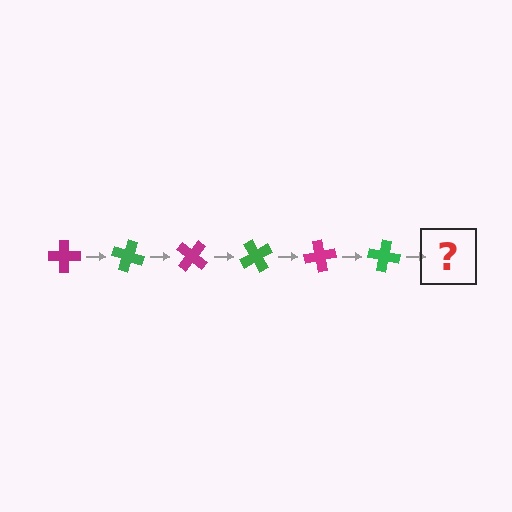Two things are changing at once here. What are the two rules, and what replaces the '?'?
The two rules are that it rotates 20 degrees each step and the color cycles through magenta and green. The '?' should be a magenta cross, rotated 120 degrees from the start.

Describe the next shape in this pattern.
It should be a magenta cross, rotated 120 degrees from the start.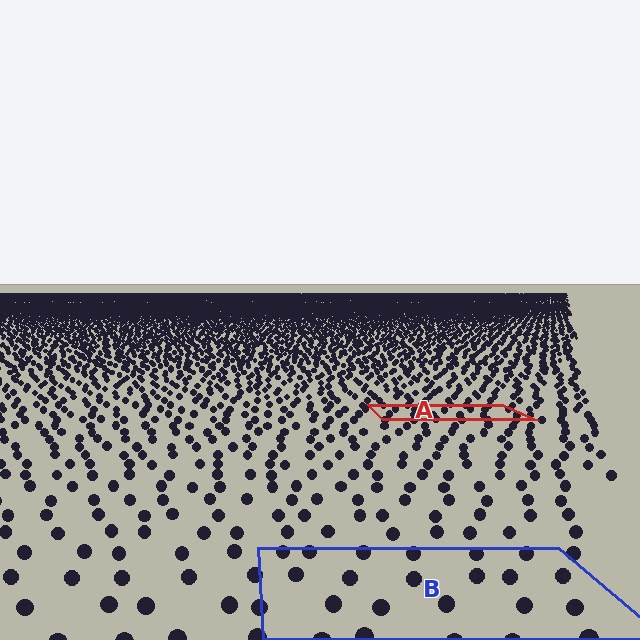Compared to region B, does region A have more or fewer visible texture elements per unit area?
Region A has more texture elements per unit area — they are packed more densely because it is farther away.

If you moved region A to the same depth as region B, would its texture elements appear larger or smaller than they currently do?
They would appear larger. At a closer depth, the same texture elements are projected at a bigger on-screen size.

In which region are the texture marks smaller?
The texture marks are smaller in region A, because it is farther away.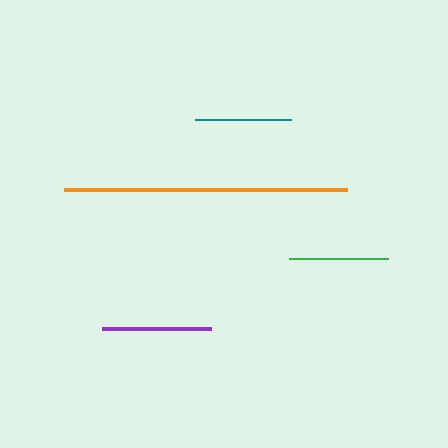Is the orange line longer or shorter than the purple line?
The orange line is longer than the purple line.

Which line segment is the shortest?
The teal line is the shortest at approximately 96 pixels.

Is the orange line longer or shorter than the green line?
The orange line is longer than the green line.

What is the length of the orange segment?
The orange segment is approximately 283 pixels long.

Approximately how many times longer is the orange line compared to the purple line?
The orange line is approximately 2.6 times the length of the purple line.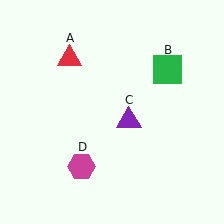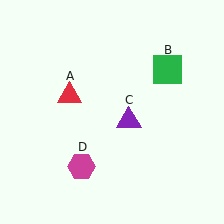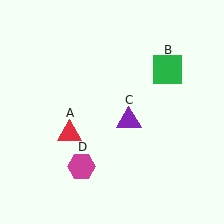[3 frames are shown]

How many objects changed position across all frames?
1 object changed position: red triangle (object A).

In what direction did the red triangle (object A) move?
The red triangle (object A) moved down.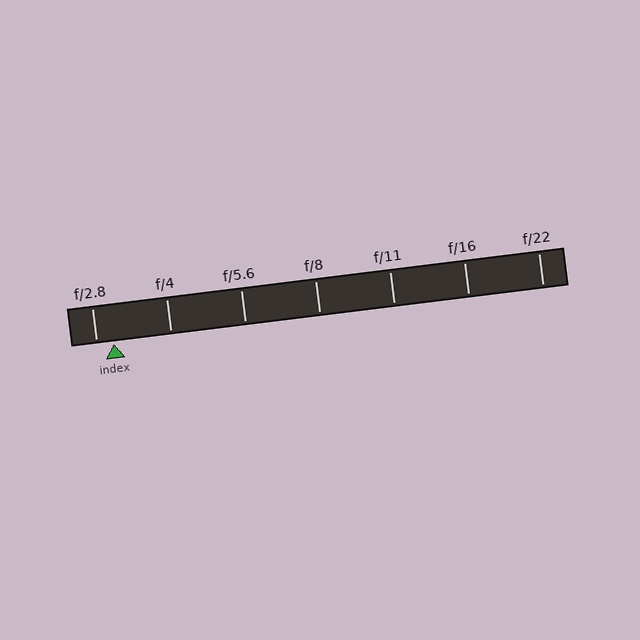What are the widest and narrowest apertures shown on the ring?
The widest aperture shown is f/2.8 and the narrowest is f/22.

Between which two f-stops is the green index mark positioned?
The index mark is between f/2.8 and f/4.